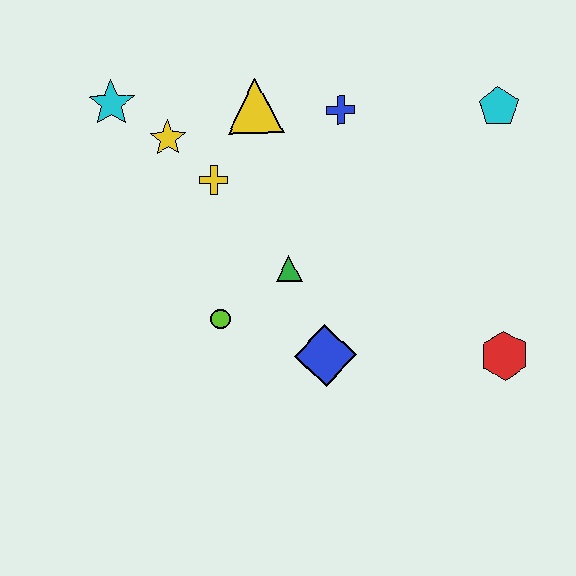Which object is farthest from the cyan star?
The red hexagon is farthest from the cyan star.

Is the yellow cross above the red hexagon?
Yes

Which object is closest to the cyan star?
The yellow star is closest to the cyan star.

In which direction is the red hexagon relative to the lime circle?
The red hexagon is to the right of the lime circle.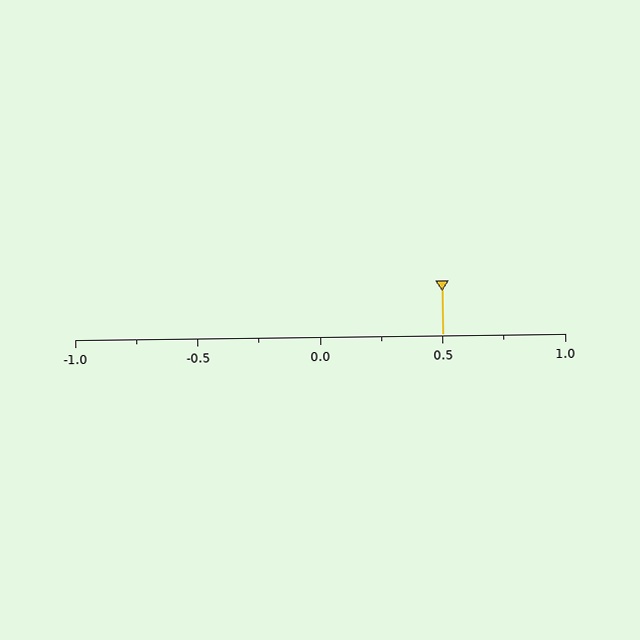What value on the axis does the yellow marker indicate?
The marker indicates approximately 0.5.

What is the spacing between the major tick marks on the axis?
The major ticks are spaced 0.5 apart.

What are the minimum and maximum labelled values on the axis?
The axis runs from -1.0 to 1.0.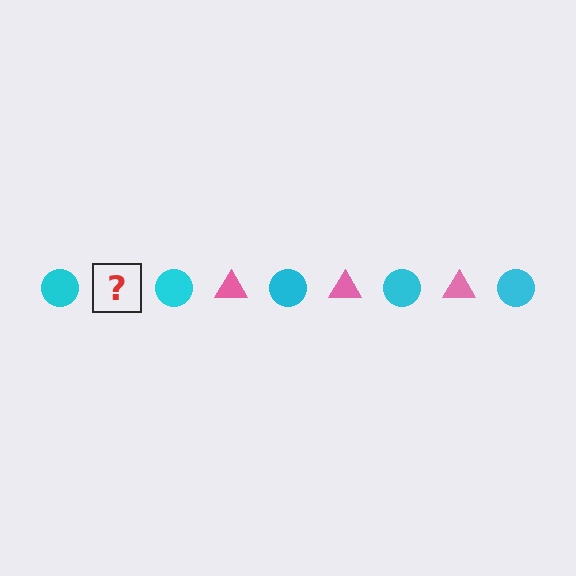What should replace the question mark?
The question mark should be replaced with a pink triangle.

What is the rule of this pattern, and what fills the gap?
The rule is that the pattern alternates between cyan circle and pink triangle. The gap should be filled with a pink triangle.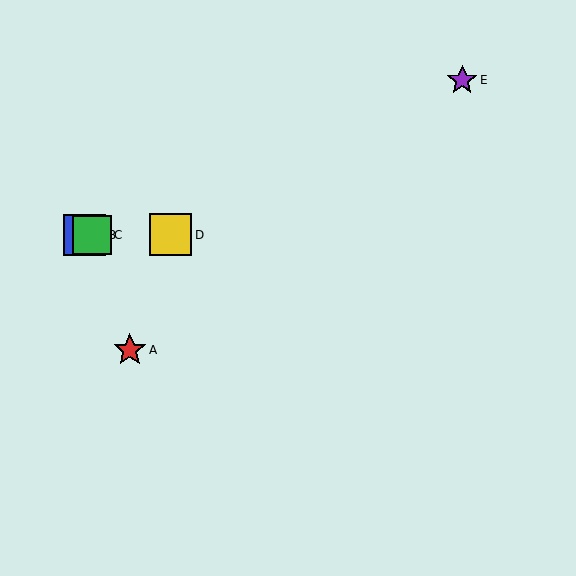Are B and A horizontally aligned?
No, B is at y≈235 and A is at y≈350.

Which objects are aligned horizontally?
Objects B, C, D are aligned horizontally.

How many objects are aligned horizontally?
3 objects (B, C, D) are aligned horizontally.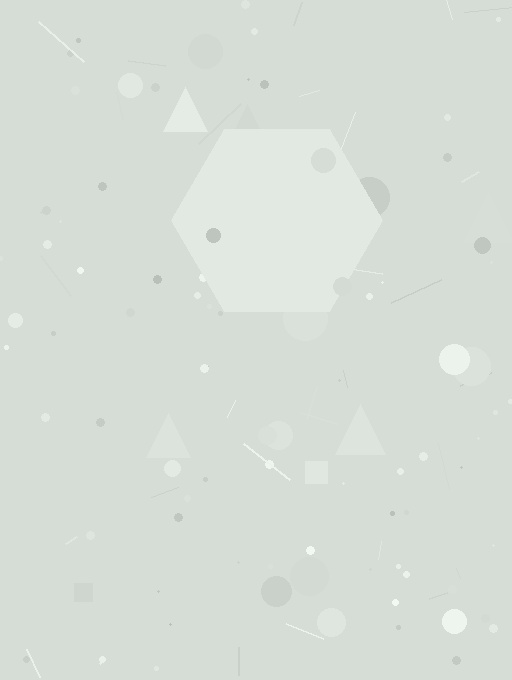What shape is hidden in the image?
A hexagon is hidden in the image.